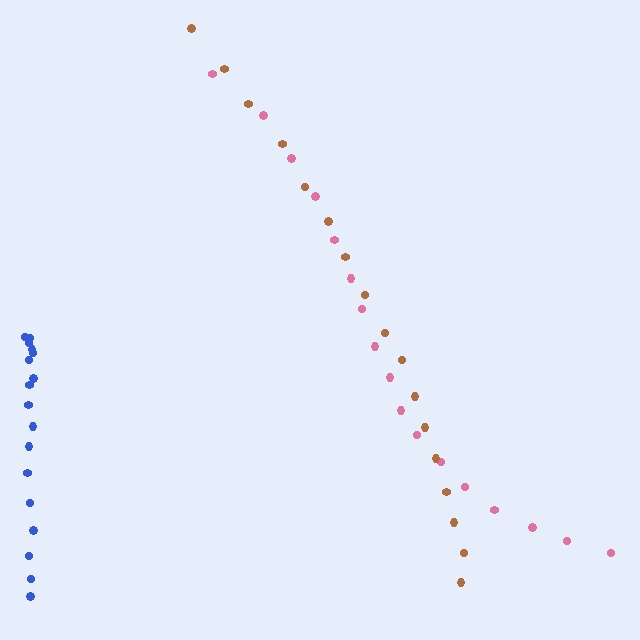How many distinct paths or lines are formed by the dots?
There are 3 distinct paths.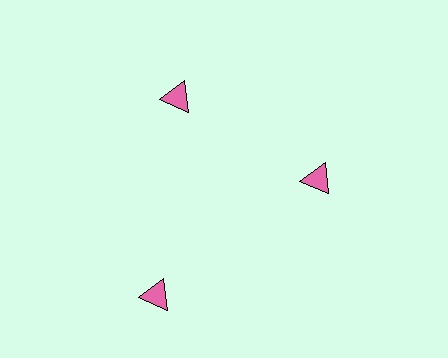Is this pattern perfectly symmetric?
No. The 3 pink triangles are arranged in a ring, but one element near the 7 o'clock position is pushed outward from the center, breaking the 3-fold rotational symmetry.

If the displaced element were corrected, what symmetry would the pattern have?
It would have 3-fold rotational symmetry — the pattern would map onto itself every 120 degrees.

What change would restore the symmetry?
The symmetry would be restored by moving it inward, back onto the ring so that all 3 triangles sit at equal angles and equal distance from the center.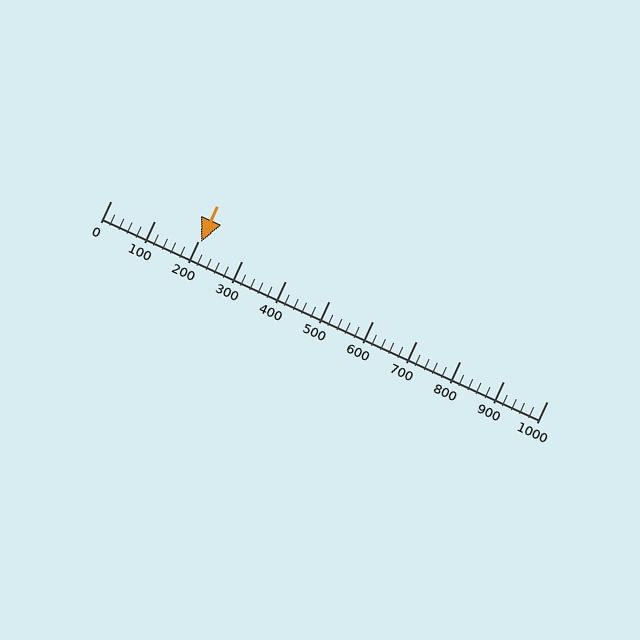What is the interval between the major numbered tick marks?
The major tick marks are spaced 100 units apart.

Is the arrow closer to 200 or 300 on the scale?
The arrow is closer to 200.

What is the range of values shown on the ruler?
The ruler shows values from 0 to 1000.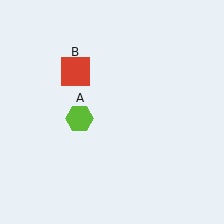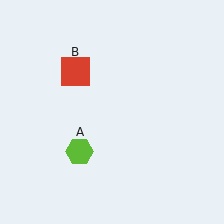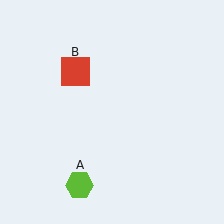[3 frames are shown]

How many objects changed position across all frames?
1 object changed position: lime hexagon (object A).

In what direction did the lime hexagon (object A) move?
The lime hexagon (object A) moved down.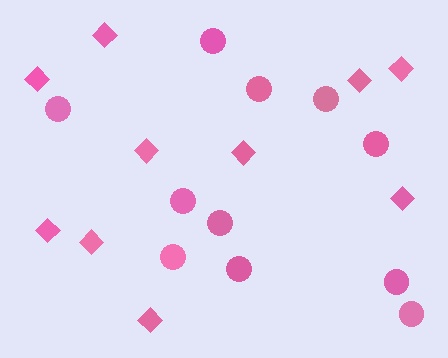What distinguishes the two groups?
There are 2 groups: one group of circles (11) and one group of diamonds (10).